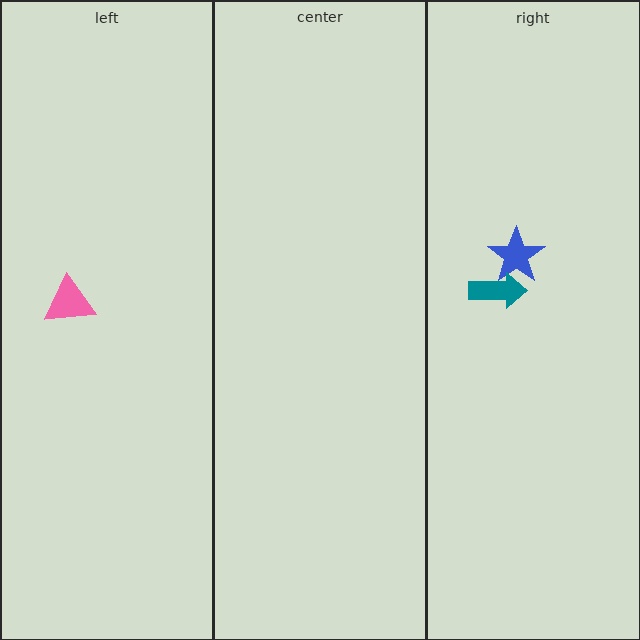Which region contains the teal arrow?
The right region.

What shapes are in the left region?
The pink triangle.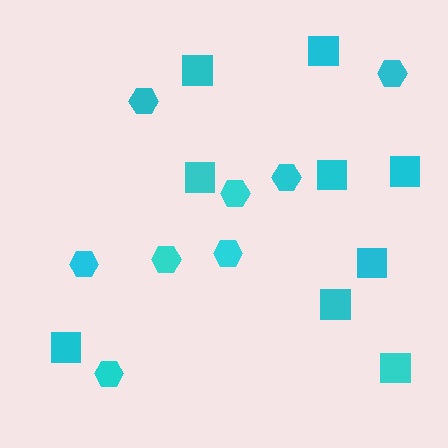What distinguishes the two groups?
There are 2 groups: one group of hexagons (8) and one group of squares (9).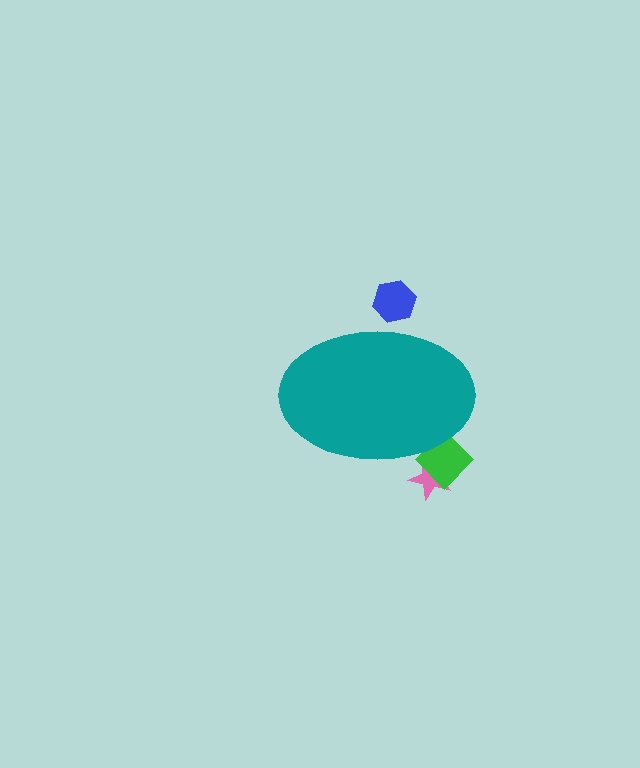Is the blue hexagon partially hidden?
Yes, the blue hexagon is partially hidden behind the teal ellipse.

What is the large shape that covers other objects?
A teal ellipse.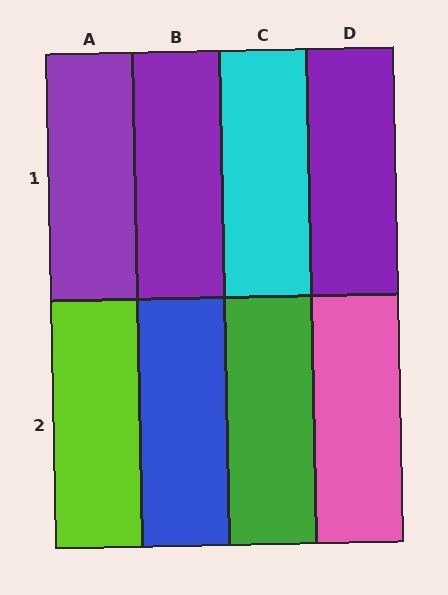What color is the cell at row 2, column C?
Green.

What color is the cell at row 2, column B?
Blue.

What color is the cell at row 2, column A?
Lime.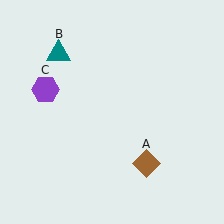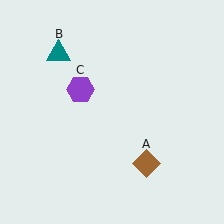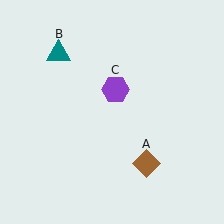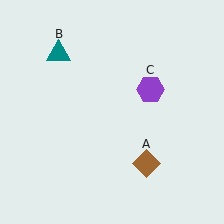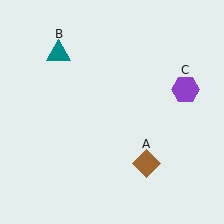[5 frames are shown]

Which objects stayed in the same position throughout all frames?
Brown diamond (object A) and teal triangle (object B) remained stationary.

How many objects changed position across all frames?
1 object changed position: purple hexagon (object C).